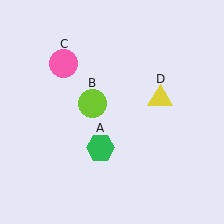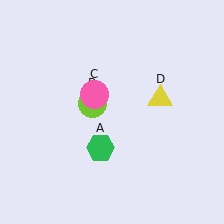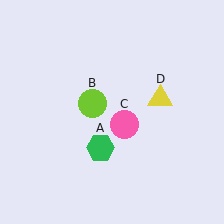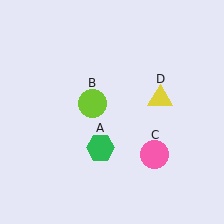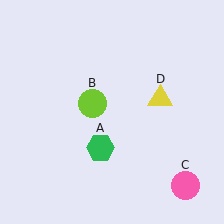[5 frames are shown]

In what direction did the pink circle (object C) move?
The pink circle (object C) moved down and to the right.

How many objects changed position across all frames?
1 object changed position: pink circle (object C).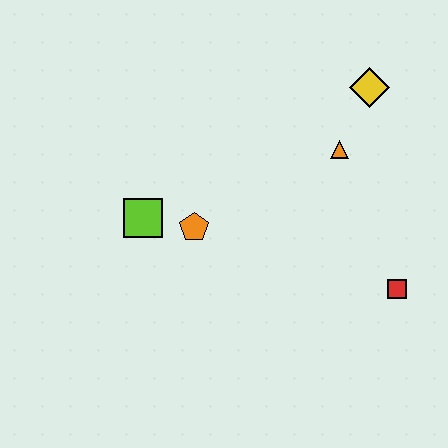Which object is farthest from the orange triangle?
The lime square is farthest from the orange triangle.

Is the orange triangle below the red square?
No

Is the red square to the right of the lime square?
Yes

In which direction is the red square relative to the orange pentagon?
The red square is to the right of the orange pentagon.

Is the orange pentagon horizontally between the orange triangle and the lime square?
Yes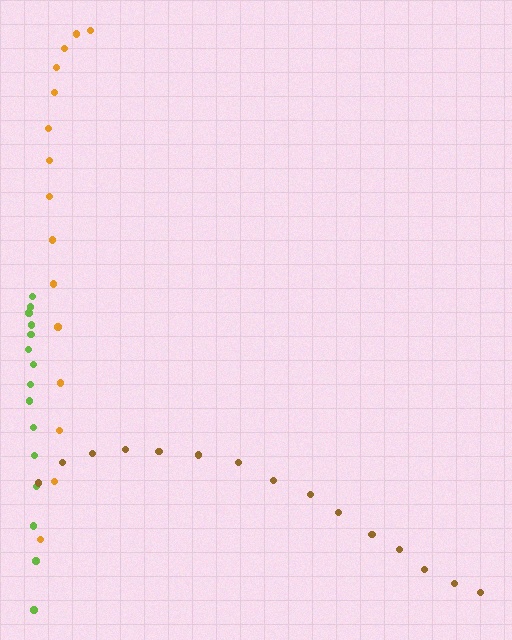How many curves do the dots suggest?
There are 3 distinct paths.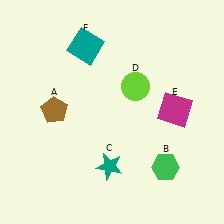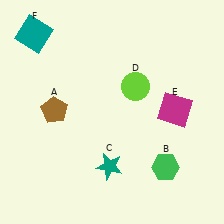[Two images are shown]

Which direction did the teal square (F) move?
The teal square (F) moved left.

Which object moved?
The teal square (F) moved left.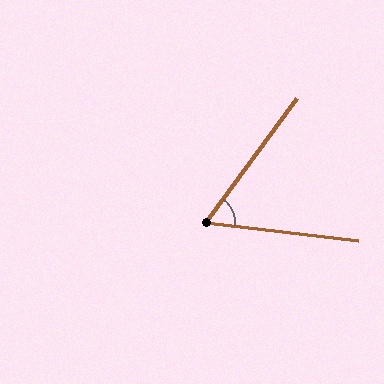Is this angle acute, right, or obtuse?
It is acute.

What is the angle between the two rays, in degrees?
Approximately 60 degrees.